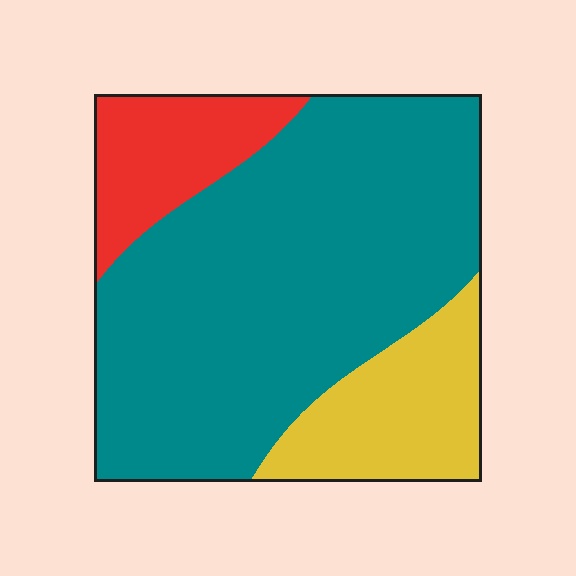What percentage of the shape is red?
Red takes up about one eighth (1/8) of the shape.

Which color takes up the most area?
Teal, at roughly 70%.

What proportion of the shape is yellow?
Yellow covers around 20% of the shape.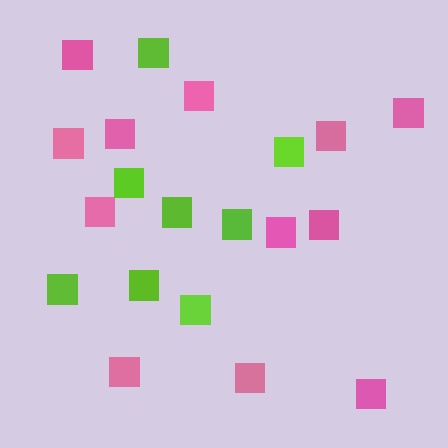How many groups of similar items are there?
There are 2 groups: one group of pink squares (12) and one group of lime squares (8).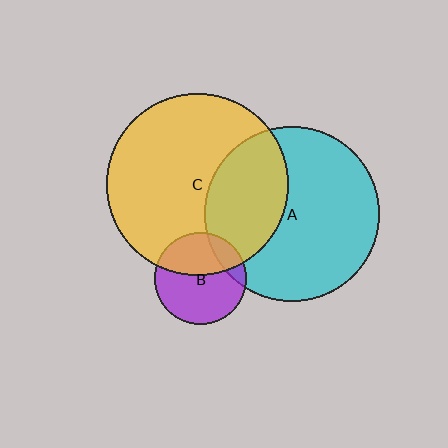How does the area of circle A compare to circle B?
Approximately 3.6 times.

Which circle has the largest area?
Circle C (yellow).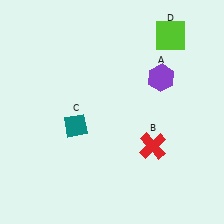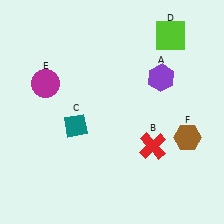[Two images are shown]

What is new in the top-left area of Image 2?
A magenta circle (E) was added in the top-left area of Image 2.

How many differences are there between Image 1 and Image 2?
There are 2 differences between the two images.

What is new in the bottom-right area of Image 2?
A brown hexagon (F) was added in the bottom-right area of Image 2.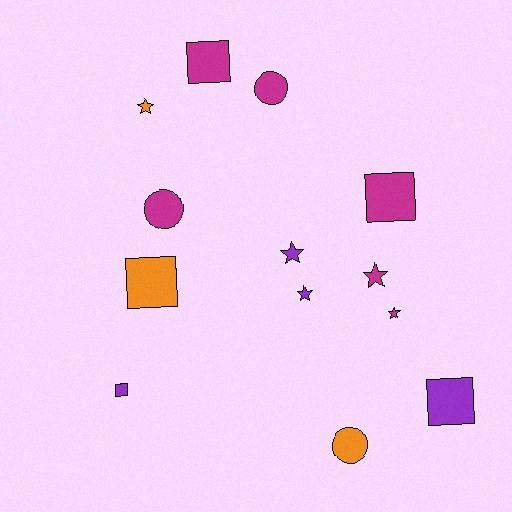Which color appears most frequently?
Magenta, with 6 objects.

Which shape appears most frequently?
Square, with 5 objects.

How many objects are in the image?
There are 13 objects.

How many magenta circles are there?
There are 2 magenta circles.